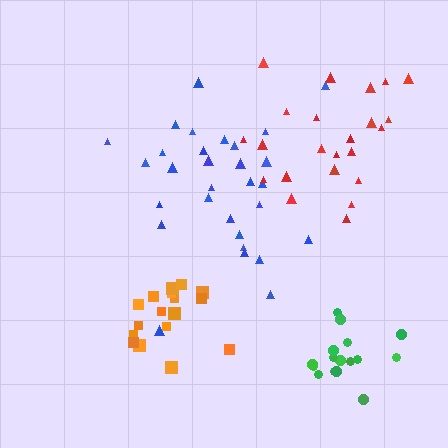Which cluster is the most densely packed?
Green.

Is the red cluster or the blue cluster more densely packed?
Blue.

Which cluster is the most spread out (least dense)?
Red.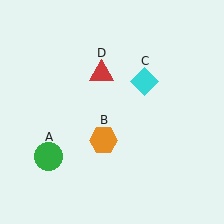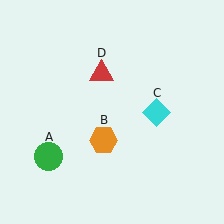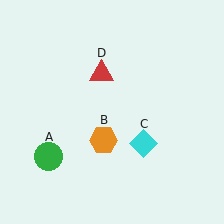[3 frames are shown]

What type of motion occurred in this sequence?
The cyan diamond (object C) rotated clockwise around the center of the scene.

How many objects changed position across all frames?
1 object changed position: cyan diamond (object C).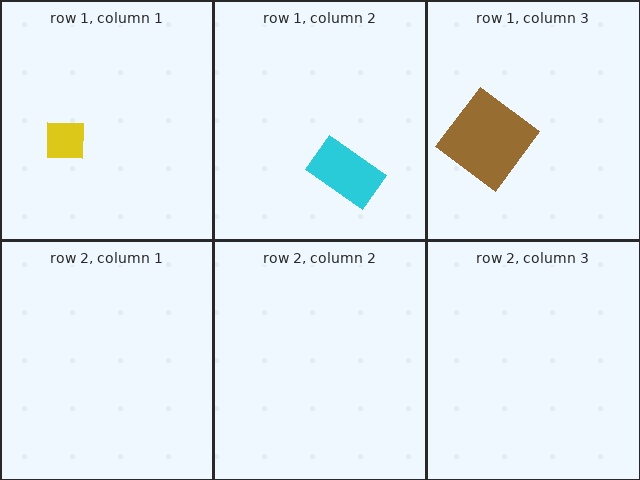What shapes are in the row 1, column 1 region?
The yellow square.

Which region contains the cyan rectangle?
The row 1, column 2 region.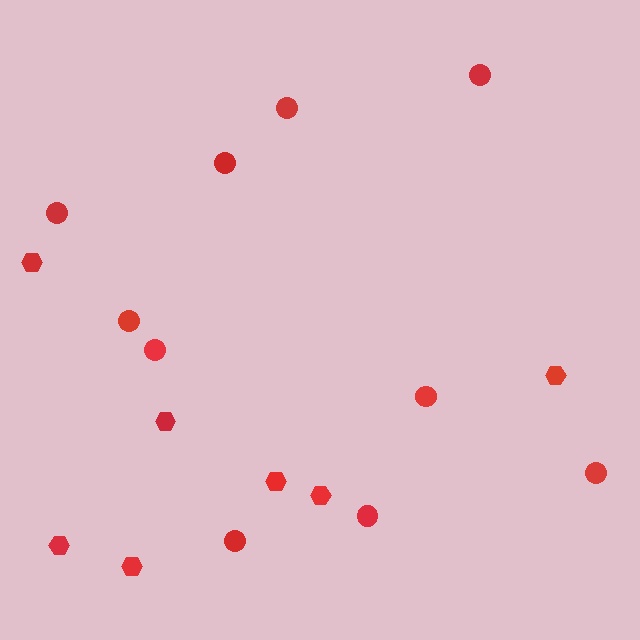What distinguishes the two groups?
There are 2 groups: one group of circles (10) and one group of hexagons (7).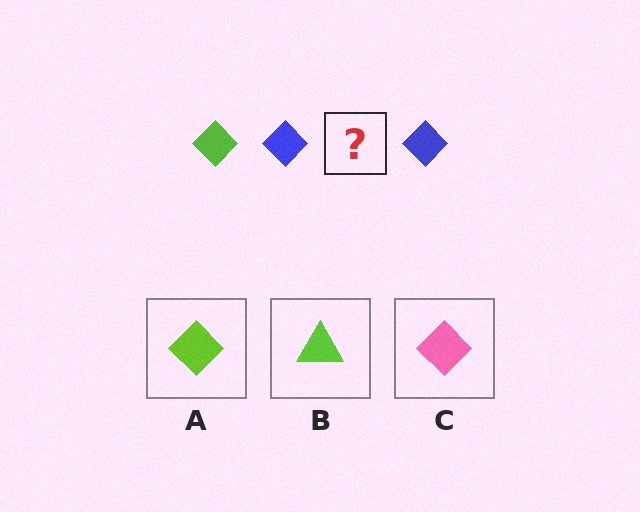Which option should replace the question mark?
Option A.